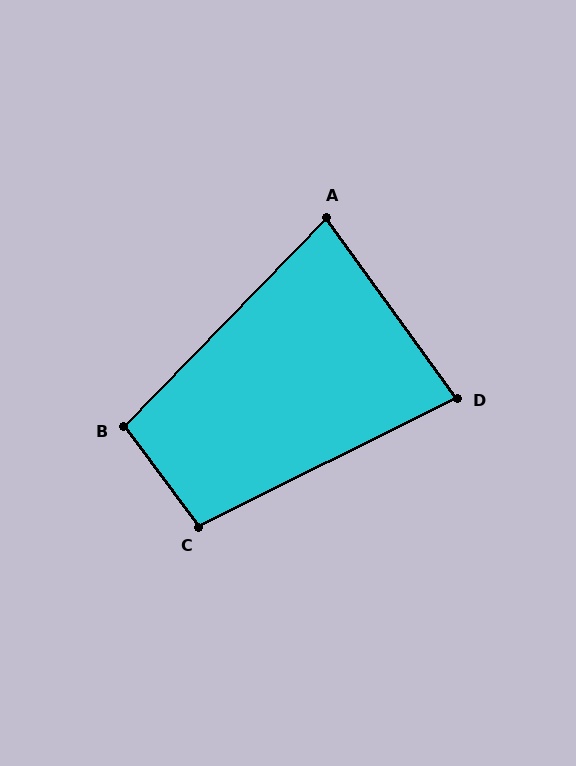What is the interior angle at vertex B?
Approximately 99 degrees (obtuse).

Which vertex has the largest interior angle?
C, at approximately 100 degrees.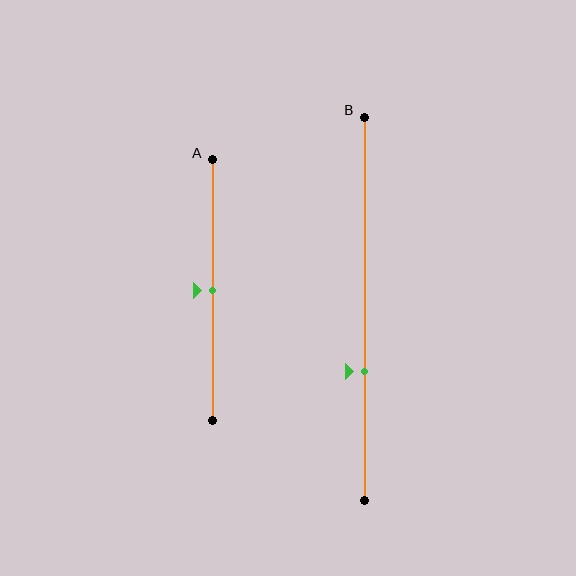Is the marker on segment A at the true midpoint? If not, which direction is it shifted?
Yes, the marker on segment A is at the true midpoint.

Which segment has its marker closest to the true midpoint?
Segment A has its marker closest to the true midpoint.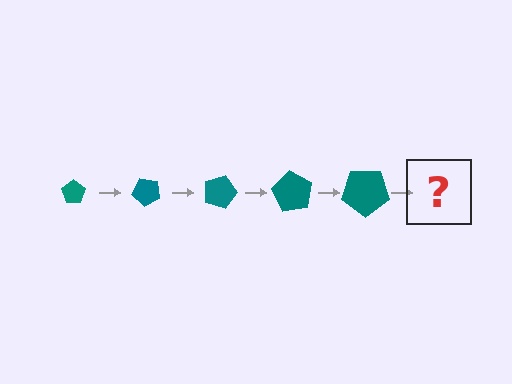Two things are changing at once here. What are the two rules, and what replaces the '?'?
The two rules are that the pentagon grows larger each step and it rotates 45 degrees each step. The '?' should be a pentagon, larger than the previous one and rotated 225 degrees from the start.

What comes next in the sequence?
The next element should be a pentagon, larger than the previous one and rotated 225 degrees from the start.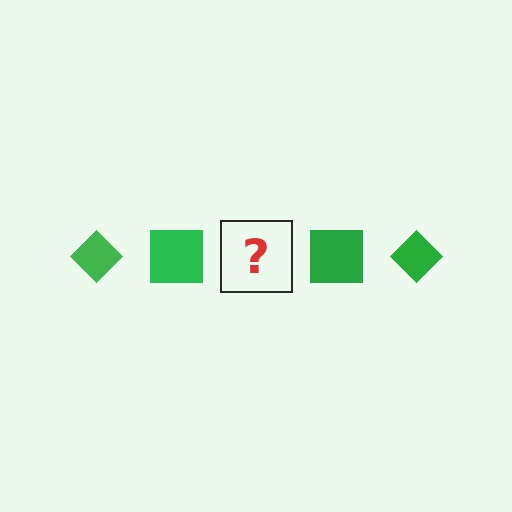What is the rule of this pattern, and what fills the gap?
The rule is that the pattern cycles through diamond, square shapes in green. The gap should be filled with a green diamond.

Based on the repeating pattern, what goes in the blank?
The blank should be a green diamond.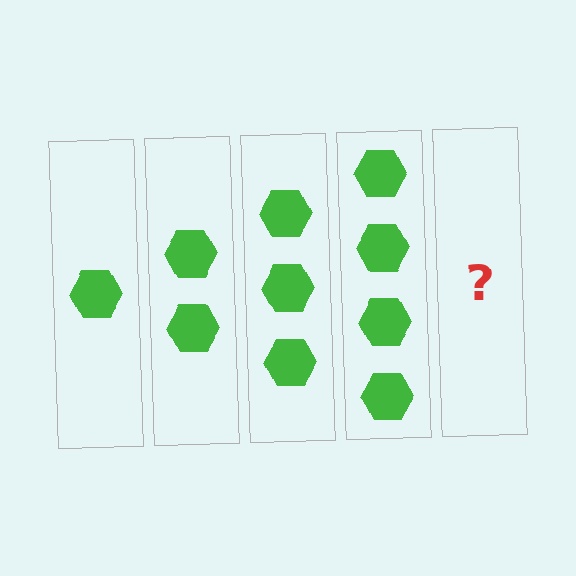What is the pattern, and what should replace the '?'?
The pattern is that each step adds one more hexagon. The '?' should be 5 hexagons.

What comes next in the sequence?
The next element should be 5 hexagons.